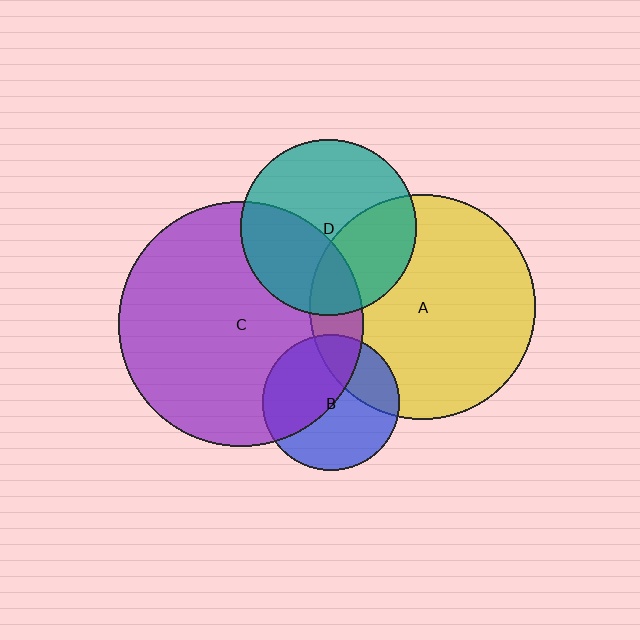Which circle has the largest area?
Circle C (purple).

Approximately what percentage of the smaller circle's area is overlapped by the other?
Approximately 25%.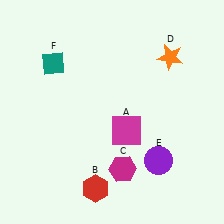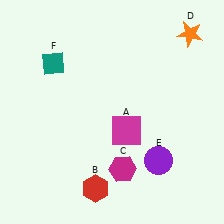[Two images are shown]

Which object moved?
The orange star (D) moved up.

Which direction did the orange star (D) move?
The orange star (D) moved up.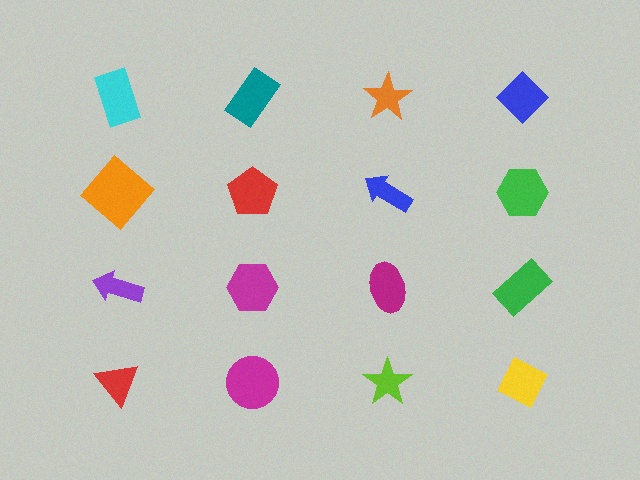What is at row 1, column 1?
A cyan rectangle.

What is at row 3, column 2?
A magenta hexagon.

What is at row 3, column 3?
A magenta ellipse.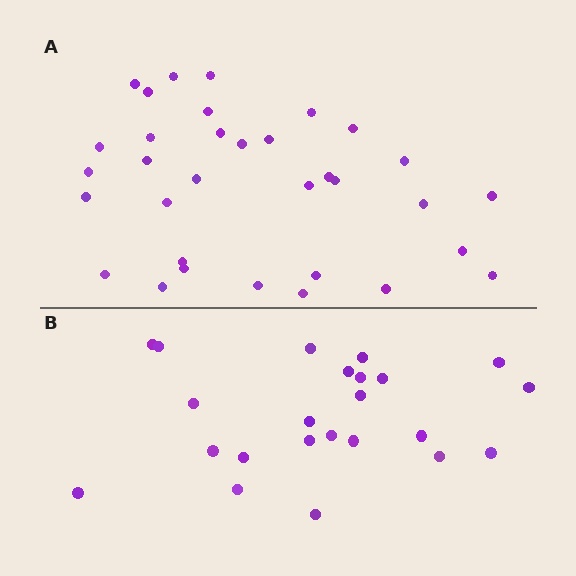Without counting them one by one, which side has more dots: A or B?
Region A (the top region) has more dots.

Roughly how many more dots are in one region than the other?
Region A has roughly 10 or so more dots than region B.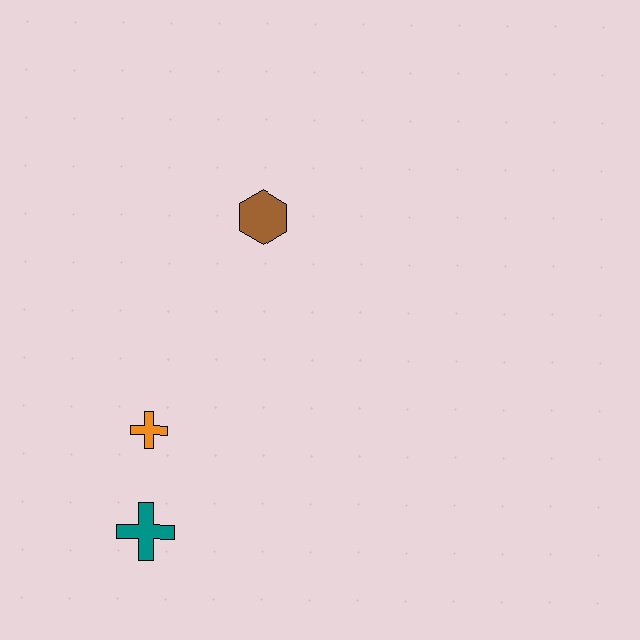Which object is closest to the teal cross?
The orange cross is closest to the teal cross.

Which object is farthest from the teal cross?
The brown hexagon is farthest from the teal cross.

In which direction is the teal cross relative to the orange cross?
The teal cross is below the orange cross.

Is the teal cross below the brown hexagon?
Yes